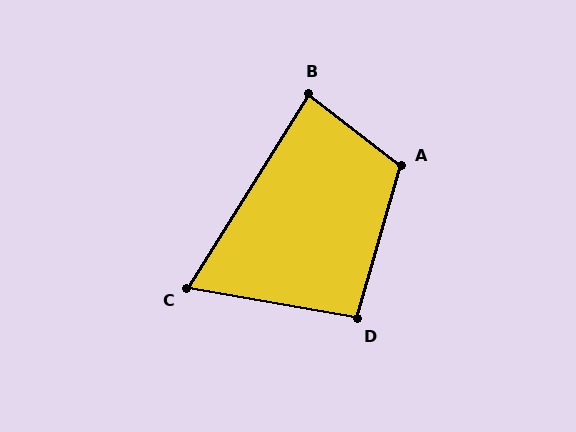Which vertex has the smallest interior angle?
C, at approximately 68 degrees.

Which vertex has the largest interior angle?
A, at approximately 112 degrees.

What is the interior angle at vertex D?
Approximately 96 degrees (obtuse).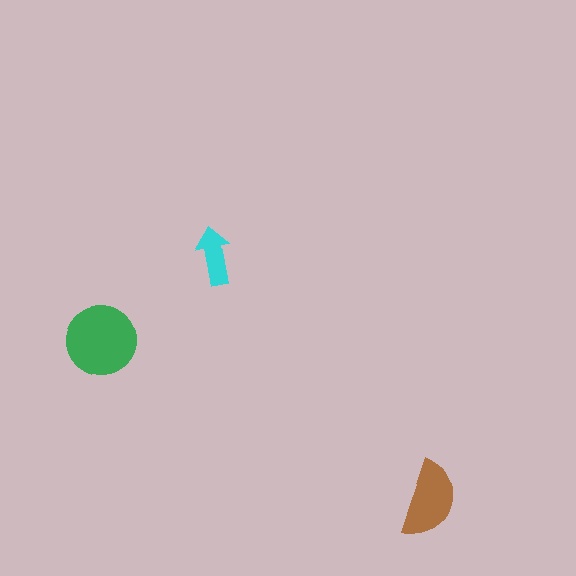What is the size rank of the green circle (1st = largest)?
1st.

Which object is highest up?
The cyan arrow is topmost.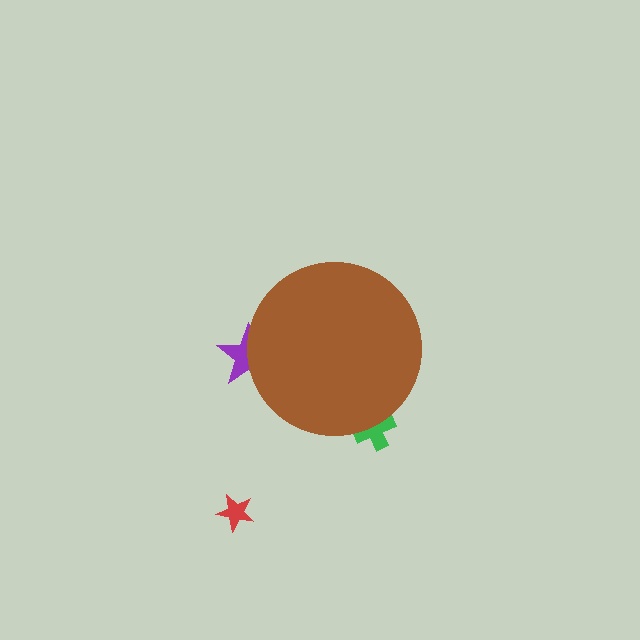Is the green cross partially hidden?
Yes, the green cross is partially hidden behind the brown circle.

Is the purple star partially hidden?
Yes, the purple star is partially hidden behind the brown circle.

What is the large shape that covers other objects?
A brown circle.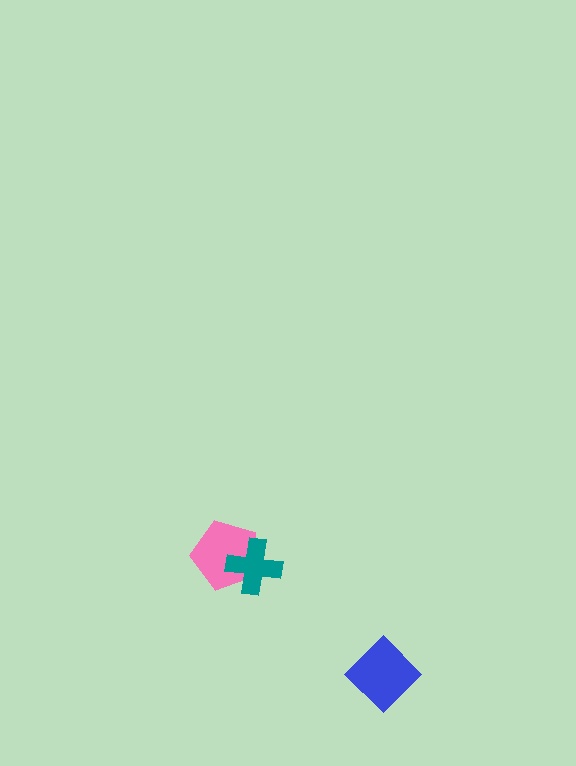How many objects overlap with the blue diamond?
0 objects overlap with the blue diamond.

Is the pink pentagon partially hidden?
Yes, it is partially covered by another shape.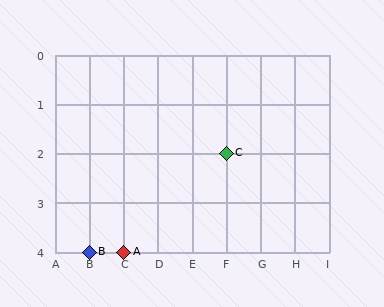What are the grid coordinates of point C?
Point C is at grid coordinates (F, 2).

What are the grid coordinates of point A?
Point A is at grid coordinates (C, 4).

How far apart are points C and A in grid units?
Points C and A are 3 columns and 2 rows apart (about 3.6 grid units diagonally).